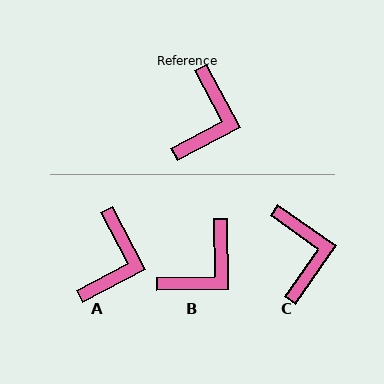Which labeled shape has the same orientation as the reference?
A.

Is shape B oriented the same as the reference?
No, it is off by about 27 degrees.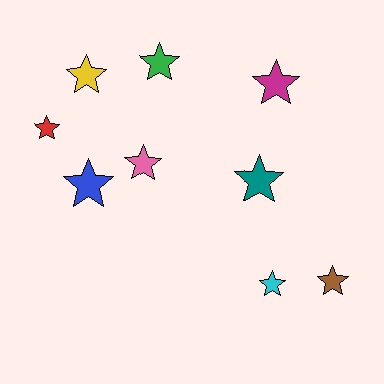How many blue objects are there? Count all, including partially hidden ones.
There is 1 blue object.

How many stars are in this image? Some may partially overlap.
There are 9 stars.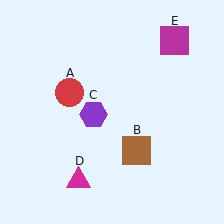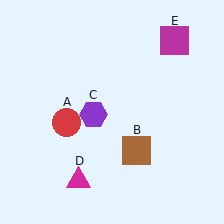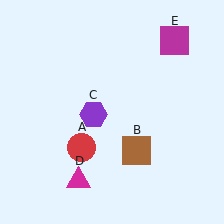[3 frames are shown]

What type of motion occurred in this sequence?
The red circle (object A) rotated counterclockwise around the center of the scene.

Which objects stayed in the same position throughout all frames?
Brown square (object B) and purple hexagon (object C) and magenta triangle (object D) and magenta square (object E) remained stationary.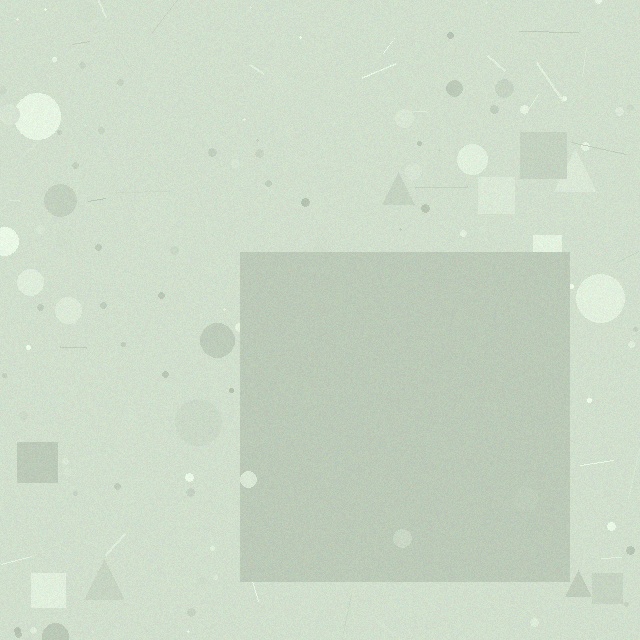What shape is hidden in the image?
A square is hidden in the image.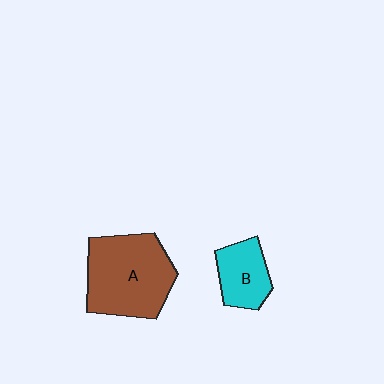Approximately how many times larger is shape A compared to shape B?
Approximately 2.1 times.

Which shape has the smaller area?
Shape B (cyan).